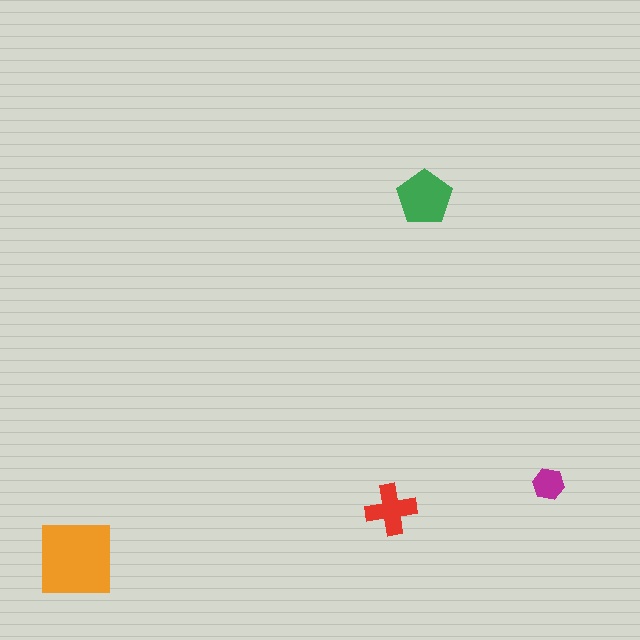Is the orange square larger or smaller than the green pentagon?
Larger.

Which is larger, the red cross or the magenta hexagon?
The red cross.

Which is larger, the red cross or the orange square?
The orange square.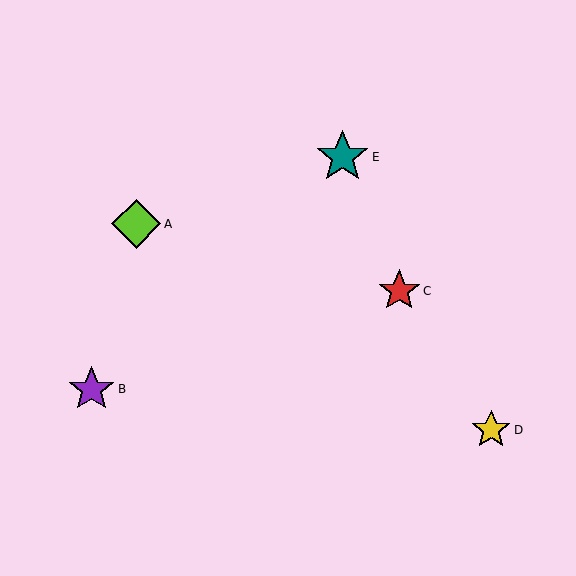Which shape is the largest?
The teal star (labeled E) is the largest.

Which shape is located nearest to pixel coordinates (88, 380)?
The purple star (labeled B) at (92, 389) is nearest to that location.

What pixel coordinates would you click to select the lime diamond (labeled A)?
Click at (136, 224) to select the lime diamond A.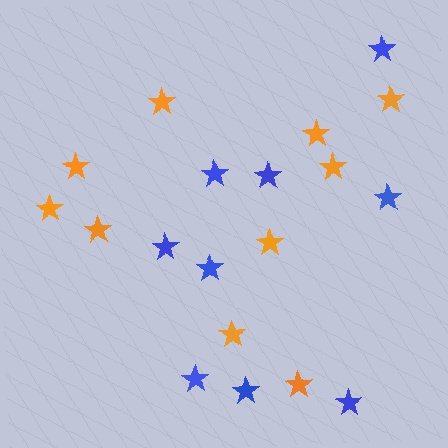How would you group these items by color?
There are 2 groups: one group of blue stars (9) and one group of orange stars (10).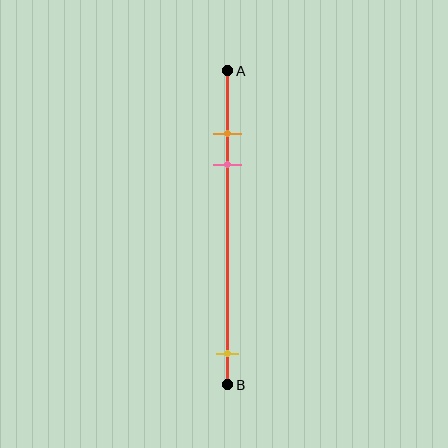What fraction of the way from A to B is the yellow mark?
The yellow mark is approximately 90% (0.9) of the way from A to B.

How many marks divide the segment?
There are 3 marks dividing the segment.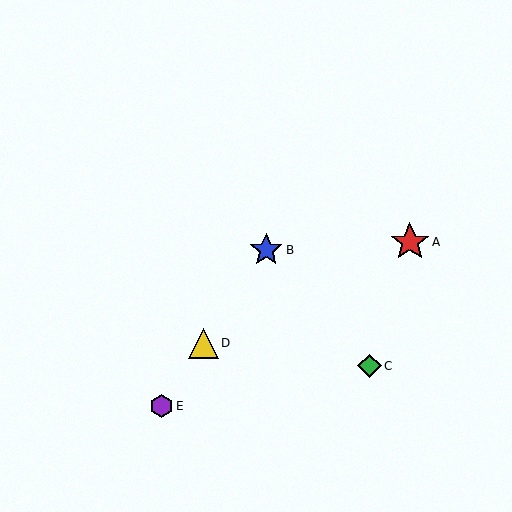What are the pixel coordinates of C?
Object C is at (369, 366).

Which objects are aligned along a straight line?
Objects B, D, E are aligned along a straight line.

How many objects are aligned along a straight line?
3 objects (B, D, E) are aligned along a straight line.